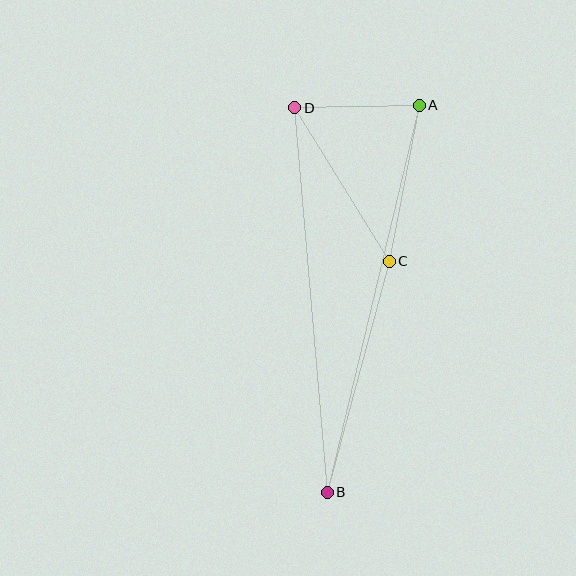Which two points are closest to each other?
Points A and D are closest to each other.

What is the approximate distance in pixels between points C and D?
The distance between C and D is approximately 180 pixels.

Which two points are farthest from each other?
Points A and B are farthest from each other.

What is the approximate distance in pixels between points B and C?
The distance between B and C is approximately 239 pixels.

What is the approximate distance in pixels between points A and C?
The distance between A and C is approximately 159 pixels.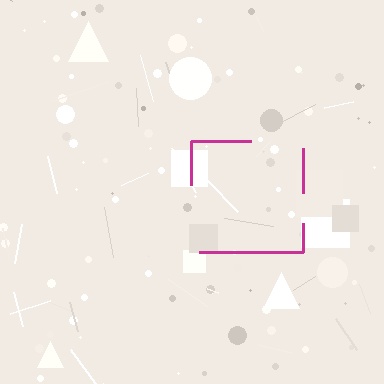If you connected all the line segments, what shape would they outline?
They would outline a square.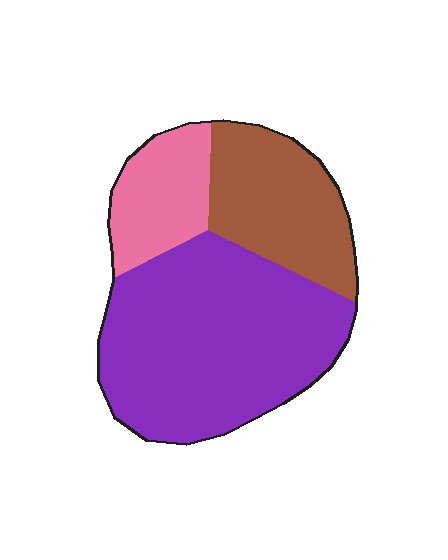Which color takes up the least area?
Pink, at roughly 15%.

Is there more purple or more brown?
Purple.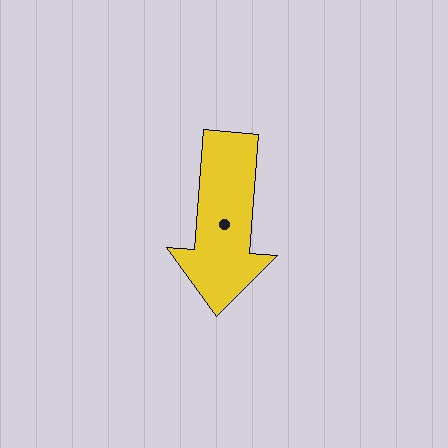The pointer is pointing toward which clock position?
Roughly 6 o'clock.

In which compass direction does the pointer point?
South.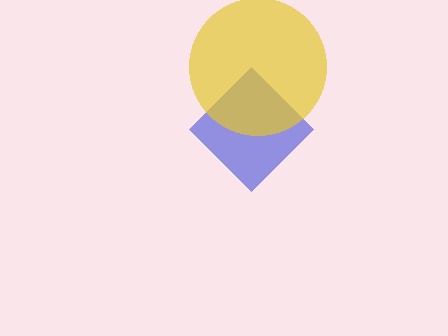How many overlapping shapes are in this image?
There are 2 overlapping shapes in the image.